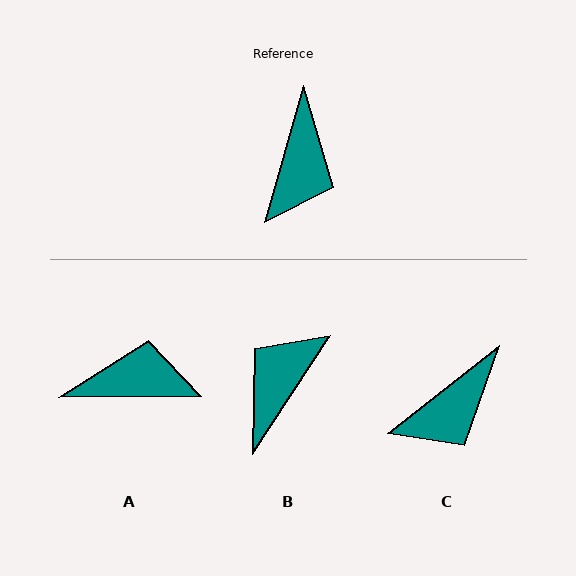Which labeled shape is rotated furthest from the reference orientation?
B, about 162 degrees away.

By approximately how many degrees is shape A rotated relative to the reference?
Approximately 106 degrees counter-clockwise.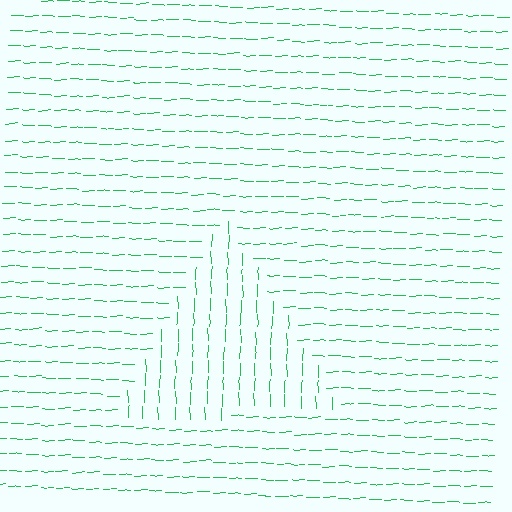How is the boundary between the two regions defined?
The boundary is defined purely by a change in line orientation (approximately 89 degrees difference). All lines are the same color and thickness.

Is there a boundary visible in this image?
Yes, there is a texture boundary formed by a change in line orientation.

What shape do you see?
I see a triangle.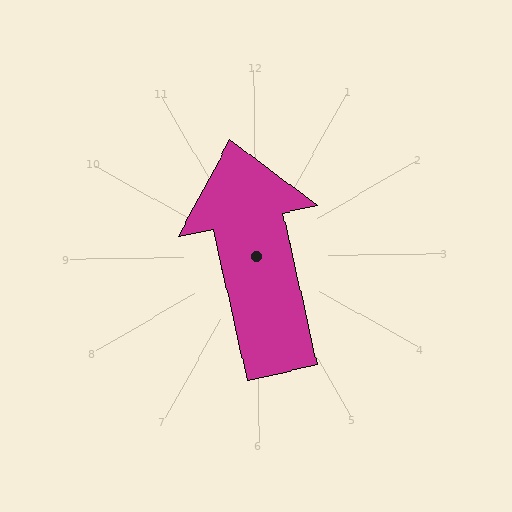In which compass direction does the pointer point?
North.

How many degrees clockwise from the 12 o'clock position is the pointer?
Approximately 348 degrees.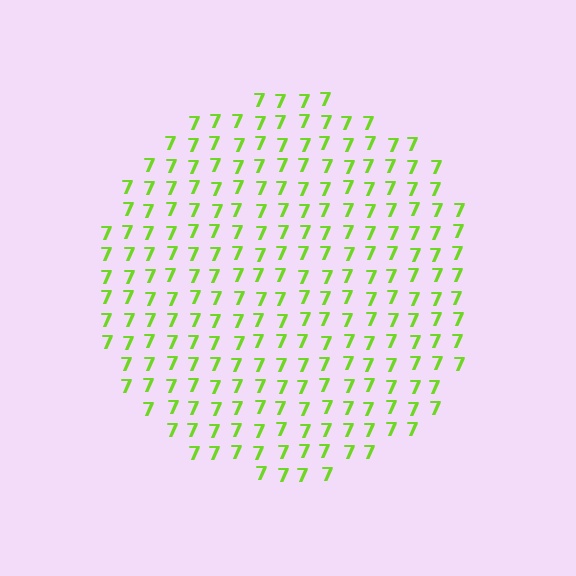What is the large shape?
The large shape is a circle.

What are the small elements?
The small elements are digit 7's.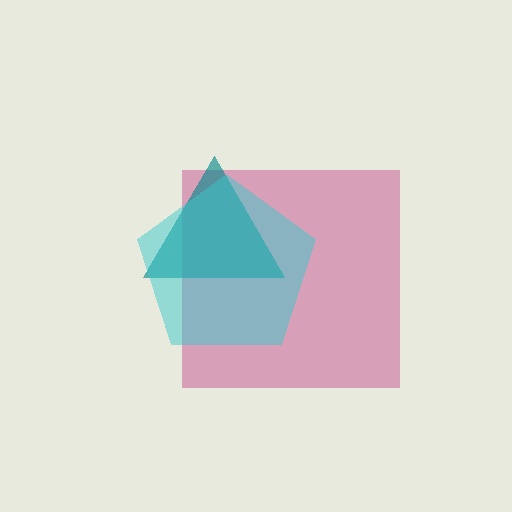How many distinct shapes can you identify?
There are 3 distinct shapes: a magenta square, a teal triangle, a cyan pentagon.